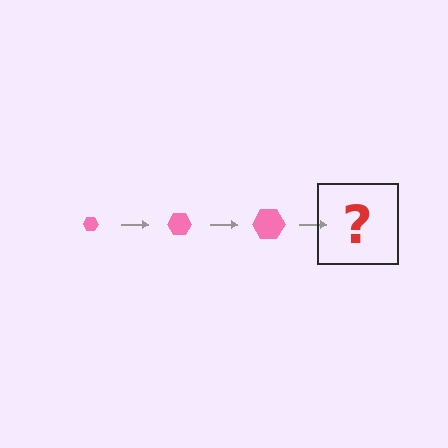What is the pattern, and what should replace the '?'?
The pattern is that the hexagon gets progressively larger each step. The '?' should be a pink hexagon, larger than the previous one.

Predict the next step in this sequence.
The next step is a pink hexagon, larger than the previous one.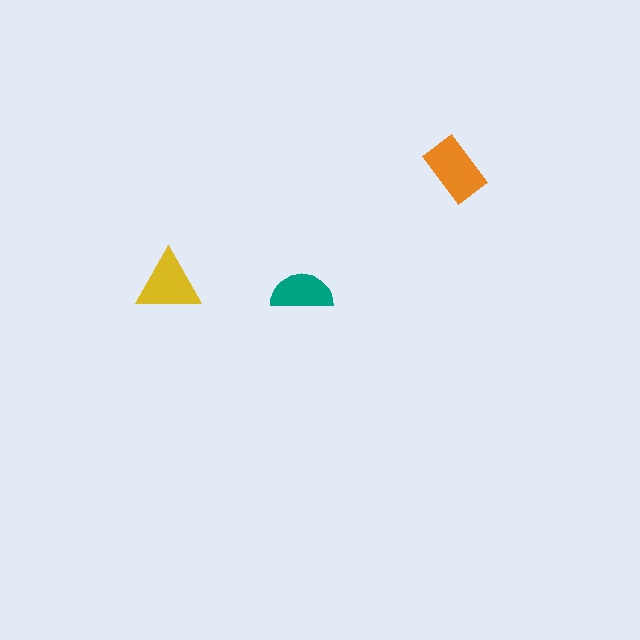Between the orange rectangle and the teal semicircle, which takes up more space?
The orange rectangle.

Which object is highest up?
The orange rectangle is topmost.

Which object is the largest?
The orange rectangle.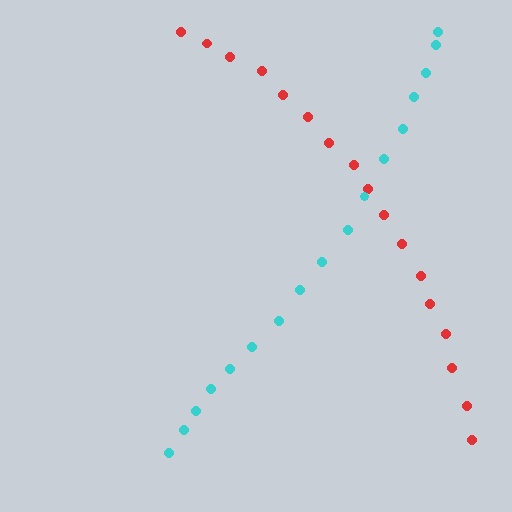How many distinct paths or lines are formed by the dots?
There are 2 distinct paths.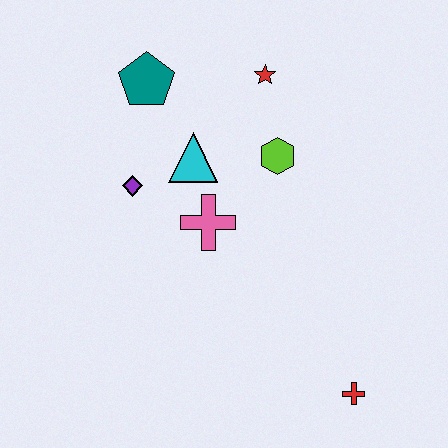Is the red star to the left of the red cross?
Yes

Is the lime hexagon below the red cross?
No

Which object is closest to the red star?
The lime hexagon is closest to the red star.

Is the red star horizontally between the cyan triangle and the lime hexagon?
Yes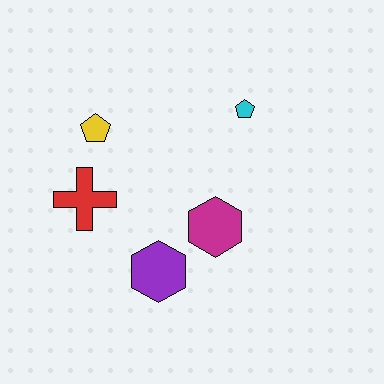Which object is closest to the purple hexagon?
The magenta hexagon is closest to the purple hexagon.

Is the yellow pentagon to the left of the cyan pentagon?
Yes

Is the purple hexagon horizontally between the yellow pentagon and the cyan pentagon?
Yes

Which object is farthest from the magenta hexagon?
The yellow pentagon is farthest from the magenta hexagon.